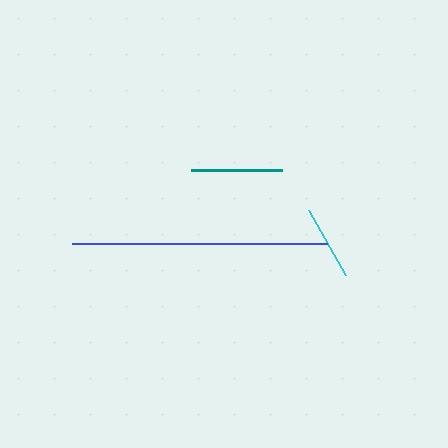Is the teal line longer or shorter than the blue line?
The blue line is longer than the teal line.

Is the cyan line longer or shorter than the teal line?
The teal line is longer than the cyan line.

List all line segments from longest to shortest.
From longest to shortest: blue, teal, cyan.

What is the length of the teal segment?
The teal segment is approximately 90 pixels long.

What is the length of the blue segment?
The blue segment is approximately 256 pixels long.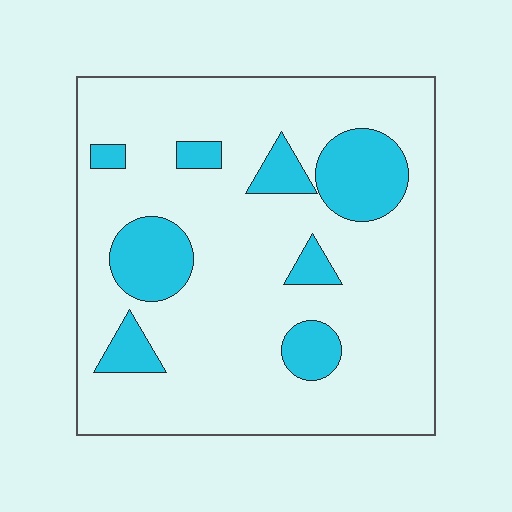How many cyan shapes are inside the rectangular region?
8.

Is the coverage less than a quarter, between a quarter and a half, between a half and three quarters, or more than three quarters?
Less than a quarter.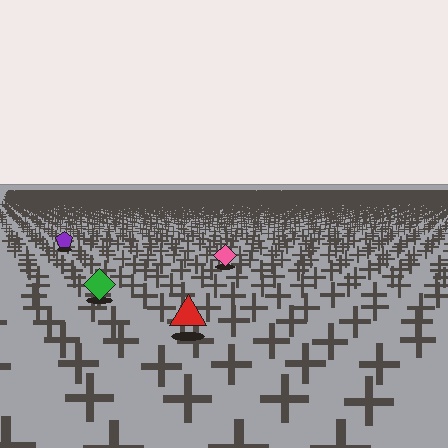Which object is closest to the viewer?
The red triangle is closest. The texture marks near it are larger and more spread out.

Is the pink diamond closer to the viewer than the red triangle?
No. The red triangle is closer — you can tell from the texture gradient: the ground texture is coarser near it.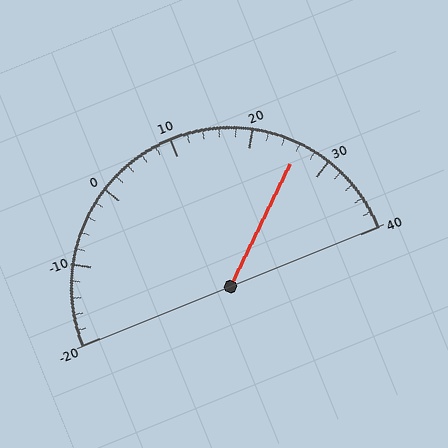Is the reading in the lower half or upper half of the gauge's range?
The reading is in the upper half of the range (-20 to 40).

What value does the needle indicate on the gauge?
The needle indicates approximately 26.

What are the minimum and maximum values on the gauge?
The gauge ranges from -20 to 40.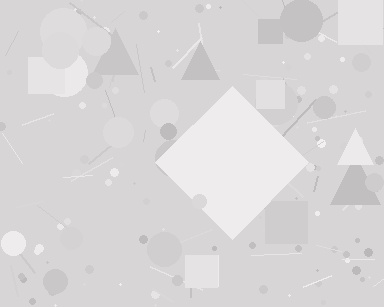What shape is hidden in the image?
A diamond is hidden in the image.